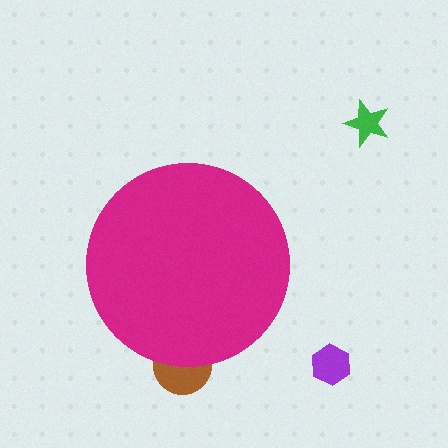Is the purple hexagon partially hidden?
No, the purple hexagon is fully visible.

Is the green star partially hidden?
No, the green star is fully visible.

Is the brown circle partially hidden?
Yes, the brown circle is partially hidden behind the magenta circle.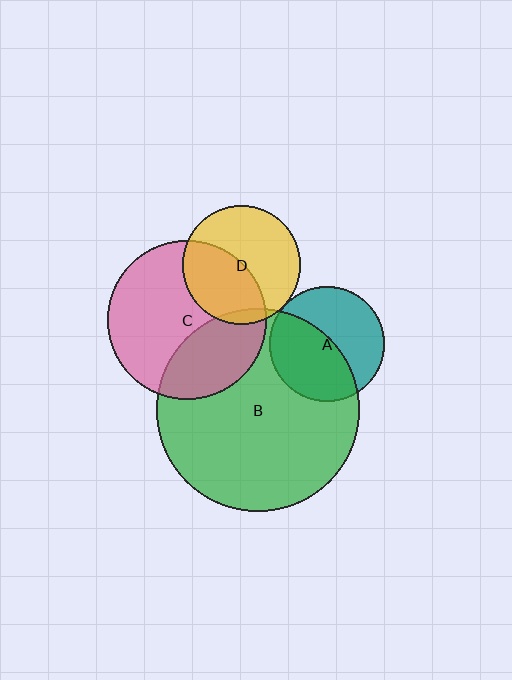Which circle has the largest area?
Circle B (green).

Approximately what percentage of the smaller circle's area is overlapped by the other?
Approximately 5%.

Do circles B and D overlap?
Yes.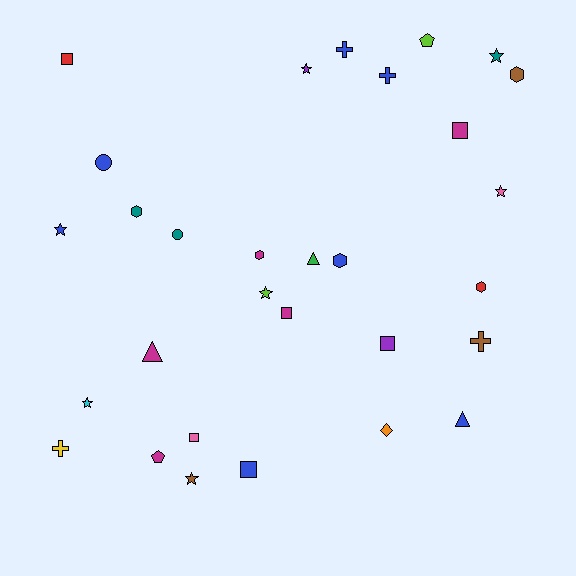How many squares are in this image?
There are 6 squares.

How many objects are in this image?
There are 30 objects.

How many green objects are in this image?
There is 1 green object.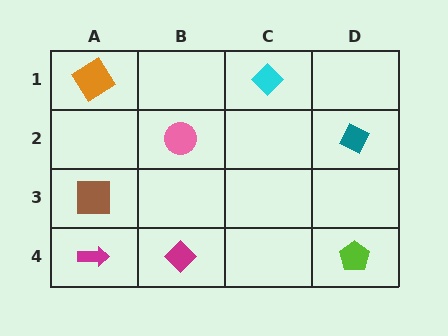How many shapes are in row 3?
1 shape.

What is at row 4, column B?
A magenta diamond.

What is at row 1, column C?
A cyan diamond.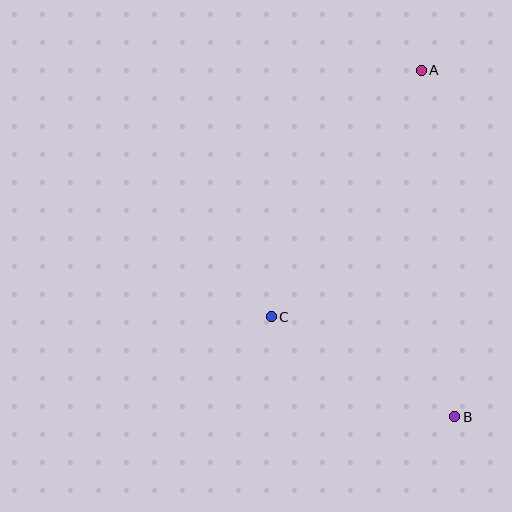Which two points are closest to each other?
Points B and C are closest to each other.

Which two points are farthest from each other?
Points A and B are farthest from each other.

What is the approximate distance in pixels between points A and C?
The distance between A and C is approximately 289 pixels.